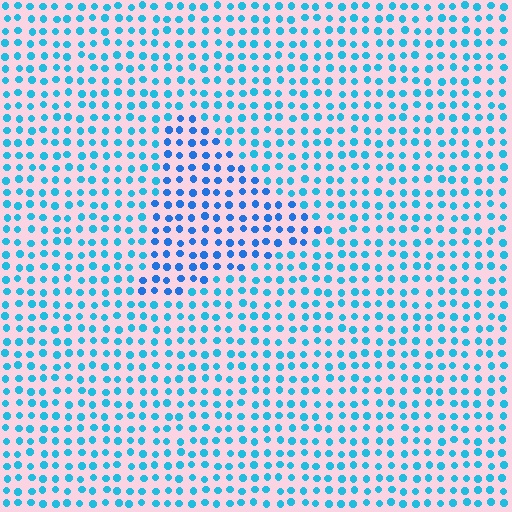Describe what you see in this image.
The image is filled with small cyan elements in a uniform arrangement. A triangle-shaped region is visible where the elements are tinted to a slightly different hue, forming a subtle color boundary.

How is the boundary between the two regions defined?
The boundary is defined purely by a slight shift in hue (about 23 degrees). Spacing, size, and orientation are identical on both sides.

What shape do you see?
I see a triangle.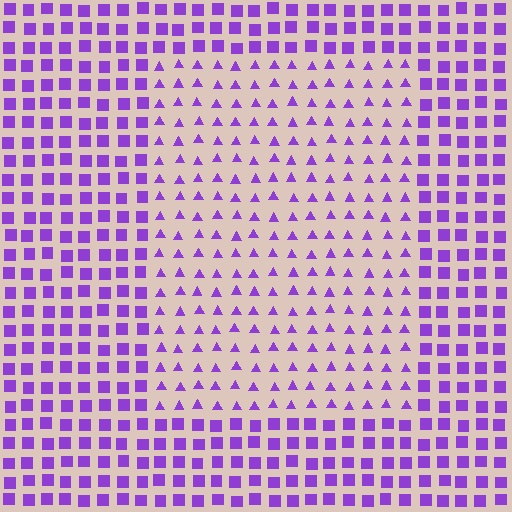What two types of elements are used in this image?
The image uses triangles inside the rectangle region and squares outside it.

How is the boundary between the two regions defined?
The boundary is defined by a change in element shape: triangles inside vs. squares outside. All elements share the same color and spacing.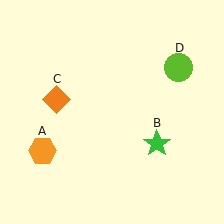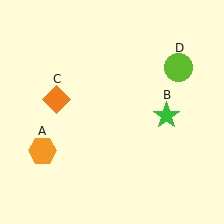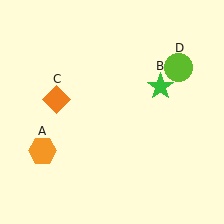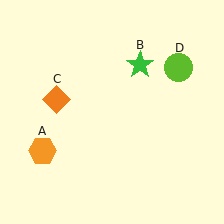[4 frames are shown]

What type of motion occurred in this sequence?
The green star (object B) rotated counterclockwise around the center of the scene.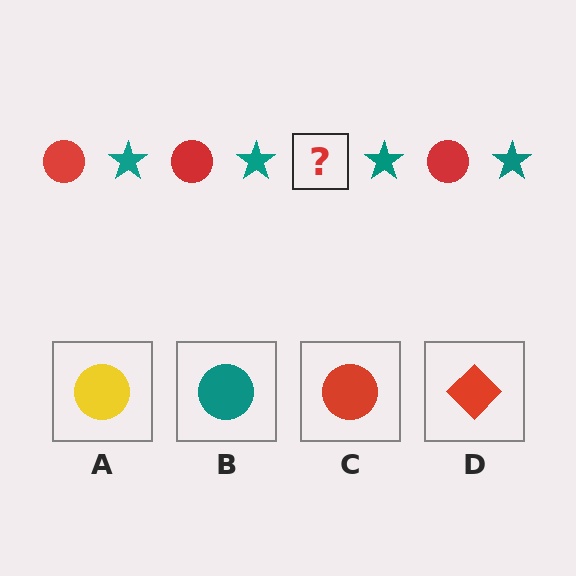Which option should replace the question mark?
Option C.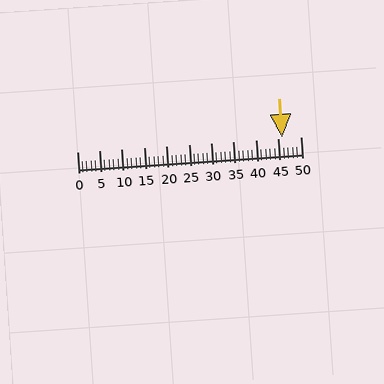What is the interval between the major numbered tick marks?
The major tick marks are spaced 5 units apart.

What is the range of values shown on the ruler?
The ruler shows values from 0 to 50.